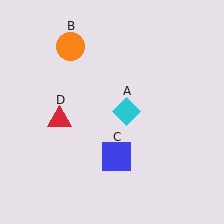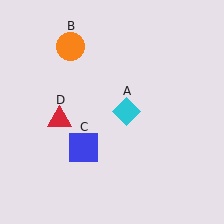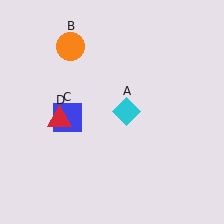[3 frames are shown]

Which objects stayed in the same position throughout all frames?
Cyan diamond (object A) and orange circle (object B) and red triangle (object D) remained stationary.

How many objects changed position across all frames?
1 object changed position: blue square (object C).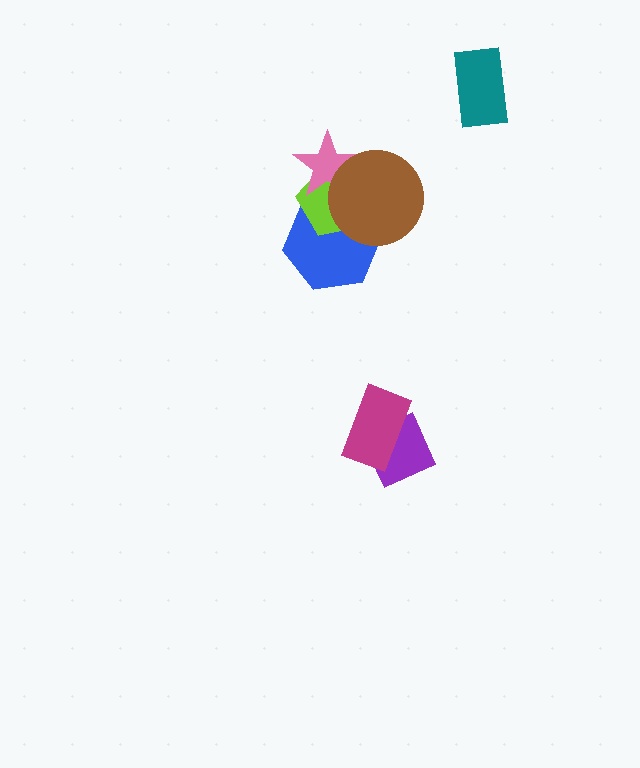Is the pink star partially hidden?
Yes, it is partially covered by another shape.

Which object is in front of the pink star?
The brown circle is in front of the pink star.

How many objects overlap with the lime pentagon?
3 objects overlap with the lime pentagon.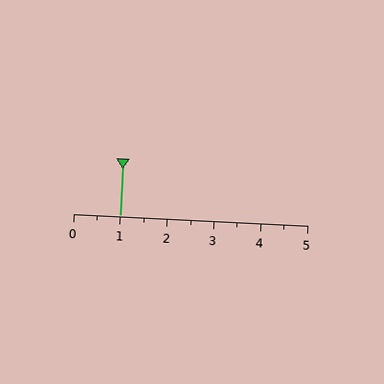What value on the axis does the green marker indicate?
The marker indicates approximately 1.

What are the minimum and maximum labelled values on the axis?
The axis runs from 0 to 5.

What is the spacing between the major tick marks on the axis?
The major ticks are spaced 1 apart.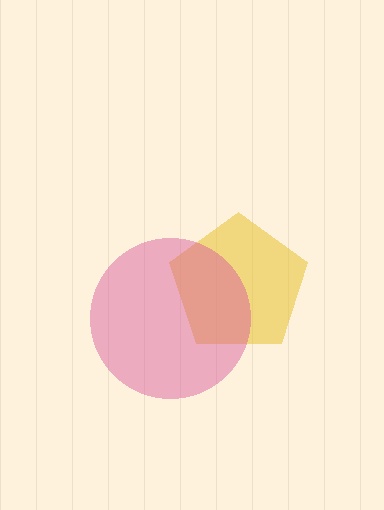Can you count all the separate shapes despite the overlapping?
Yes, there are 2 separate shapes.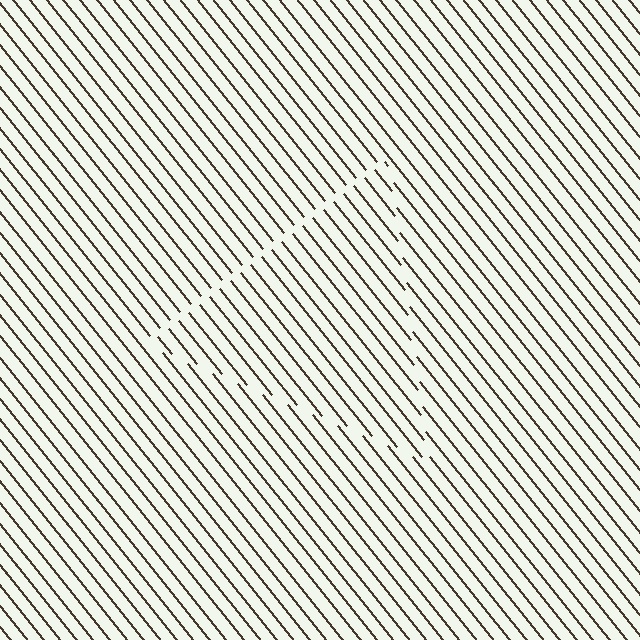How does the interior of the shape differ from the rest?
The interior of the shape contains the same grating, shifted by half a period — the contour is defined by the phase discontinuity where line-ends from the inner and outer gratings abut.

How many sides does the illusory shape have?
3 sides — the line-ends trace a triangle.